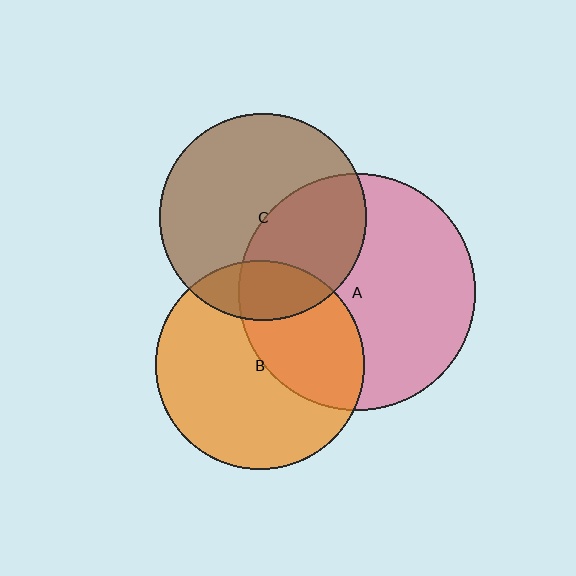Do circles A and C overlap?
Yes.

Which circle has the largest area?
Circle A (pink).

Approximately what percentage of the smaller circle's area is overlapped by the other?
Approximately 40%.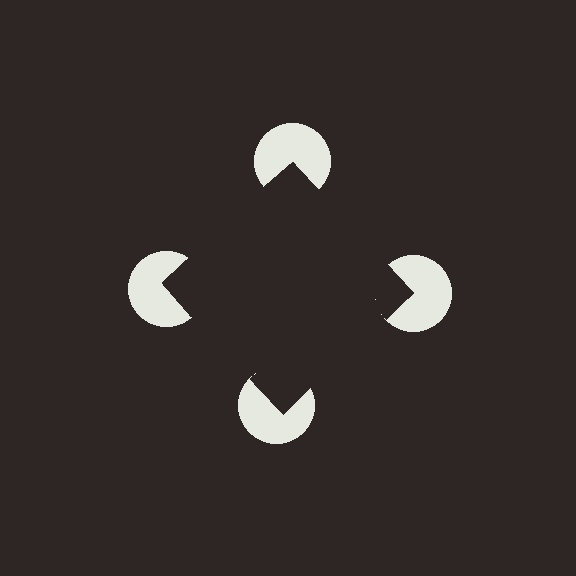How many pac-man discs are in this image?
There are 4 — one at each vertex of the illusory square.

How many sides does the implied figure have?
4 sides.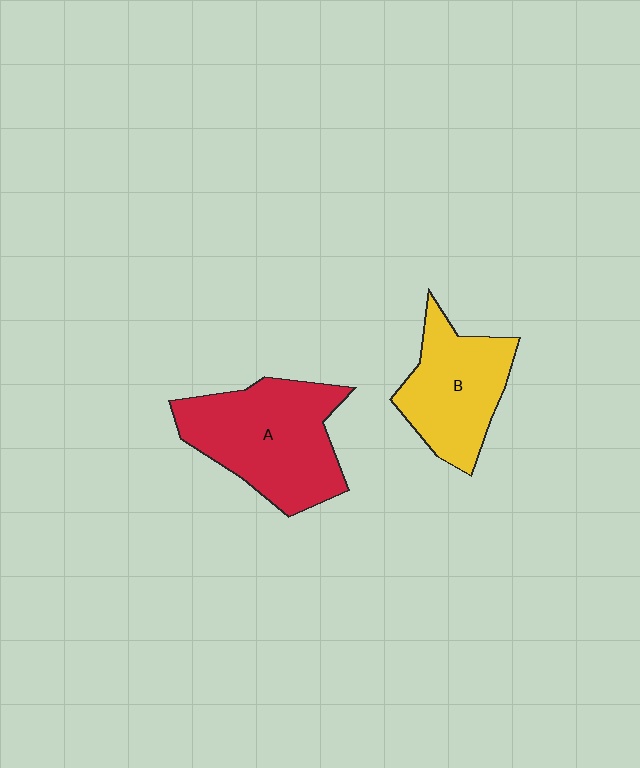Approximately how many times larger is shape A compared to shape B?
Approximately 1.4 times.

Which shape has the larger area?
Shape A (red).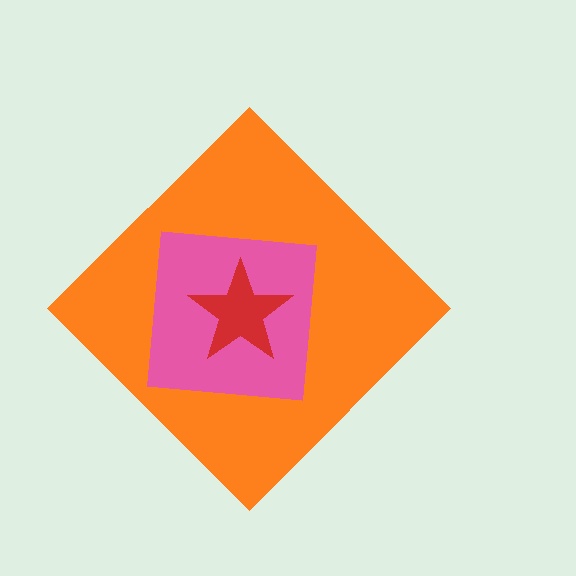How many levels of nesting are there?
3.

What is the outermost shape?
The orange diamond.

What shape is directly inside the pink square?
The red star.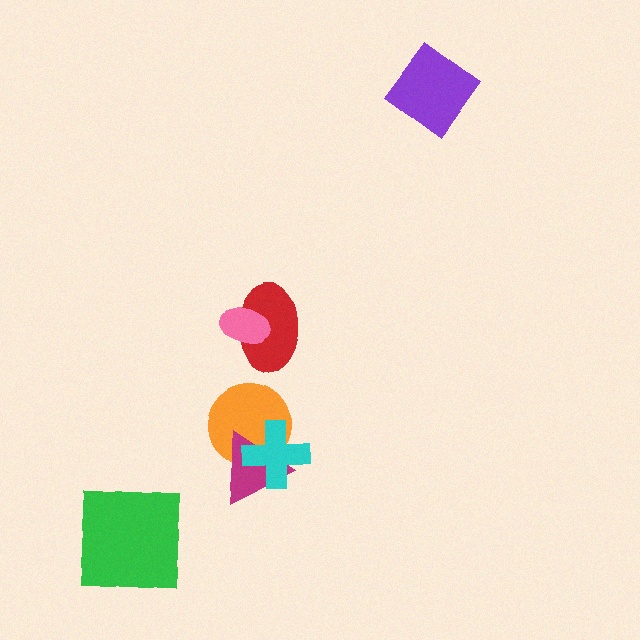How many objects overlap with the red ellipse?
1 object overlaps with the red ellipse.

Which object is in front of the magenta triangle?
The cyan cross is in front of the magenta triangle.